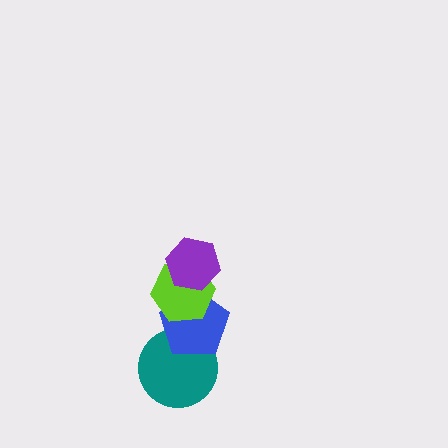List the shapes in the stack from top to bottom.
From top to bottom: the purple hexagon, the lime hexagon, the blue pentagon, the teal circle.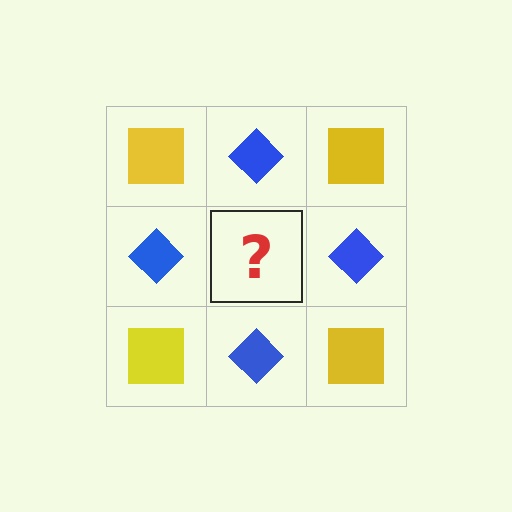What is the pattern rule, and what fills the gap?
The rule is that it alternates yellow square and blue diamond in a checkerboard pattern. The gap should be filled with a yellow square.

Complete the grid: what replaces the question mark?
The question mark should be replaced with a yellow square.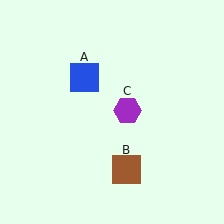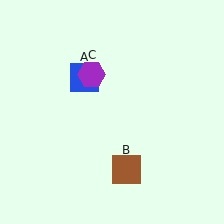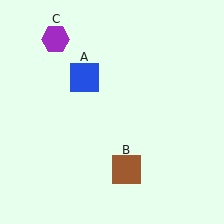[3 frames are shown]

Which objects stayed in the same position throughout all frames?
Blue square (object A) and brown square (object B) remained stationary.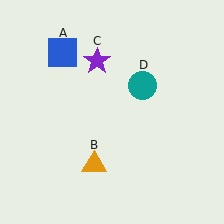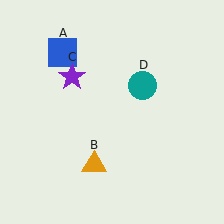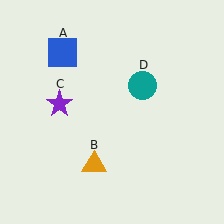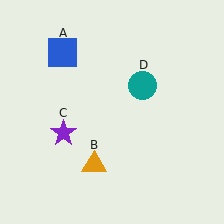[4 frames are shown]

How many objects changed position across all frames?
1 object changed position: purple star (object C).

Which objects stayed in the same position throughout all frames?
Blue square (object A) and orange triangle (object B) and teal circle (object D) remained stationary.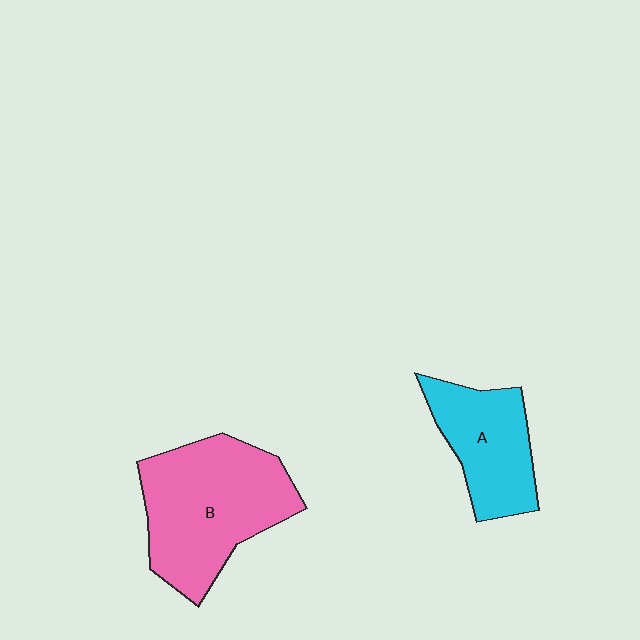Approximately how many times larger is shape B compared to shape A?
Approximately 1.6 times.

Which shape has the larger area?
Shape B (pink).